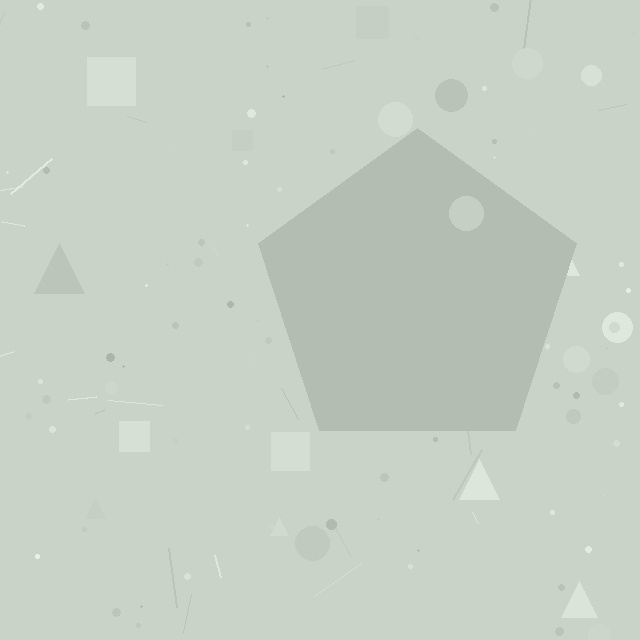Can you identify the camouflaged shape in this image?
The camouflaged shape is a pentagon.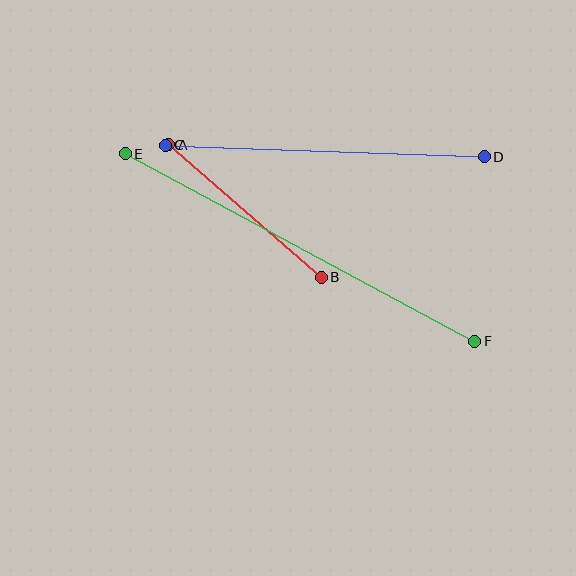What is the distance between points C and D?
The distance is approximately 319 pixels.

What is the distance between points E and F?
The distance is approximately 397 pixels.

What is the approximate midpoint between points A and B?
The midpoint is at approximately (245, 211) pixels.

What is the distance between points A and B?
The distance is approximately 202 pixels.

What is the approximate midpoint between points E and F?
The midpoint is at approximately (300, 248) pixels.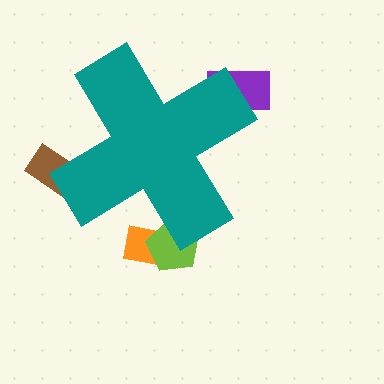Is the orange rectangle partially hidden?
Yes, the orange rectangle is partially hidden behind the teal cross.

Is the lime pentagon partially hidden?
Yes, the lime pentagon is partially hidden behind the teal cross.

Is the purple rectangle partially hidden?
Yes, the purple rectangle is partially hidden behind the teal cross.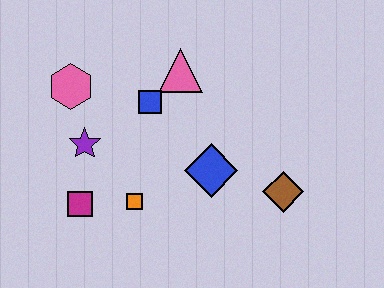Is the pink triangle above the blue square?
Yes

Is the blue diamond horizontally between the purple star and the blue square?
No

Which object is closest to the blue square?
The pink triangle is closest to the blue square.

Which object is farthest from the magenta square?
The brown diamond is farthest from the magenta square.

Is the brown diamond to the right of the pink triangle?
Yes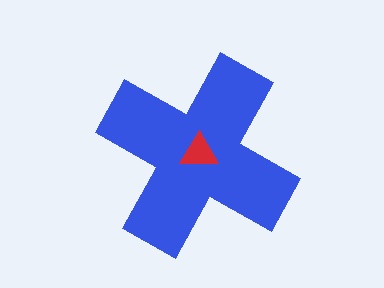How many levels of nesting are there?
2.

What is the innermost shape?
The red triangle.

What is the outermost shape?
The blue cross.